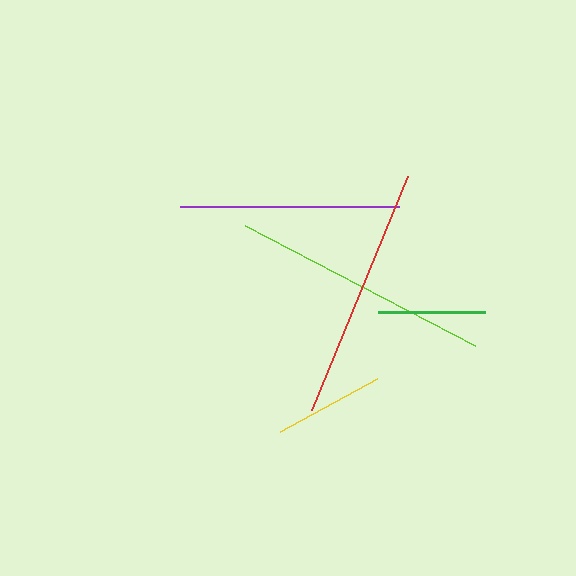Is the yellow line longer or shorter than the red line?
The red line is longer than the yellow line.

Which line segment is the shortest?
The green line is the shortest at approximately 107 pixels.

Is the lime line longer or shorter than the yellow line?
The lime line is longer than the yellow line.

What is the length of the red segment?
The red segment is approximately 253 pixels long.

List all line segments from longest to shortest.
From longest to shortest: lime, red, purple, yellow, green.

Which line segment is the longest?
The lime line is the longest at approximately 260 pixels.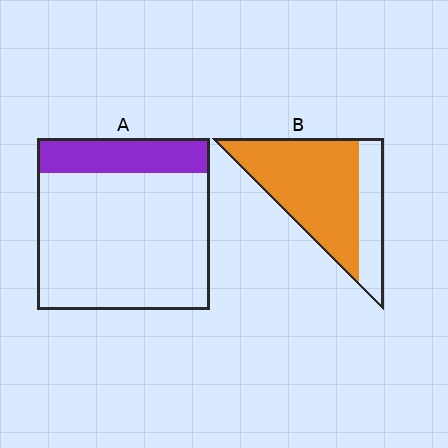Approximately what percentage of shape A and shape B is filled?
A is approximately 20% and B is approximately 75%.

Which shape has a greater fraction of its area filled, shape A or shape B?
Shape B.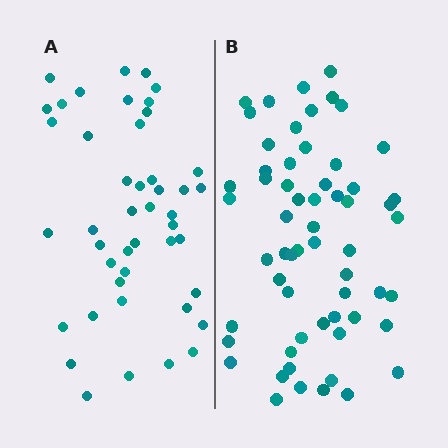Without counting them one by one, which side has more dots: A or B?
Region B (the right region) has more dots.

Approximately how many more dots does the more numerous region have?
Region B has approximately 15 more dots than region A.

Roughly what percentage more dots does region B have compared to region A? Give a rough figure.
About 35% more.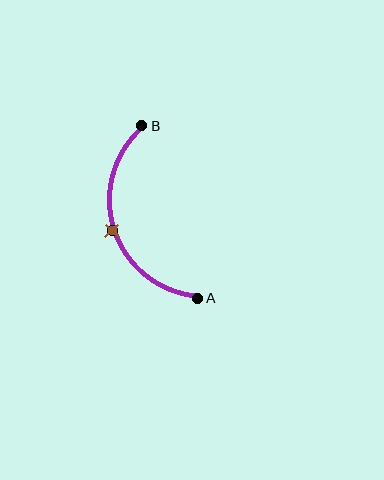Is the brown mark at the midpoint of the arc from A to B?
Yes. The brown mark lies on the arc at equal arc-length from both A and B — it is the arc midpoint.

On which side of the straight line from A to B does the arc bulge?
The arc bulges to the left of the straight line connecting A and B.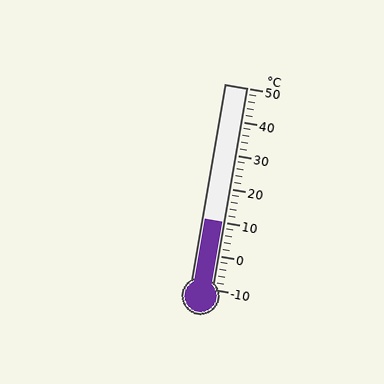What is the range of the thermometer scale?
The thermometer scale ranges from -10°C to 50°C.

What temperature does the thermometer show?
The thermometer shows approximately 10°C.